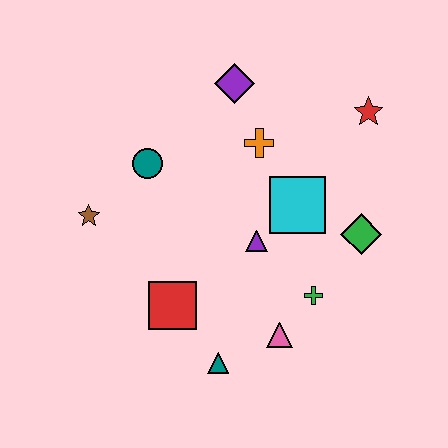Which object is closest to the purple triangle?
The cyan square is closest to the purple triangle.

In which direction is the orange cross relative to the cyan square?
The orange cross is above the cyan square.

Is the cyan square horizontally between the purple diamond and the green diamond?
Yes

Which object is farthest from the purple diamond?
The teal triangle is farthest from the purple diamond.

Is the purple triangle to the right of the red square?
Yes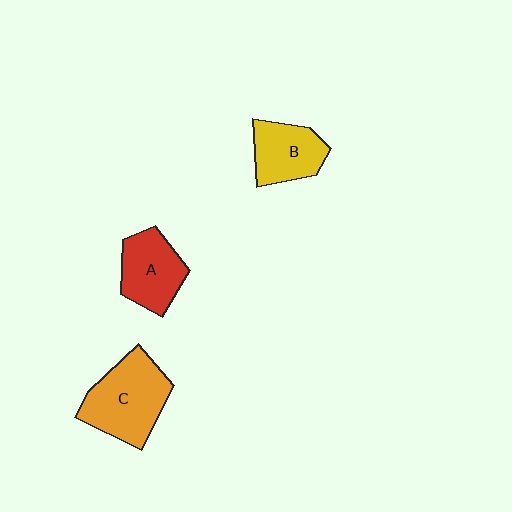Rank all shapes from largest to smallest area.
From largest to smallest: C (orange), A (red), B (yellow).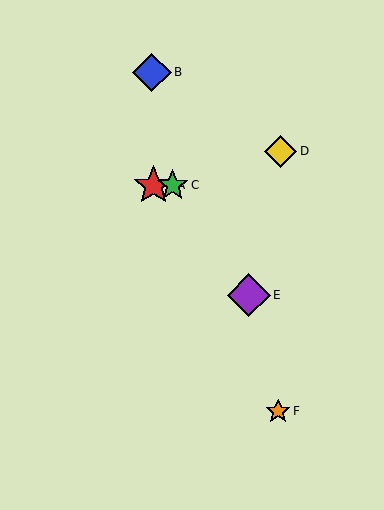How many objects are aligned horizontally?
2 objects (A, C) are aligned horizontally.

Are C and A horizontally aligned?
Yes, both are at y≈186.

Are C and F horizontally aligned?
No, C is at y≈186 and F is at y≈411.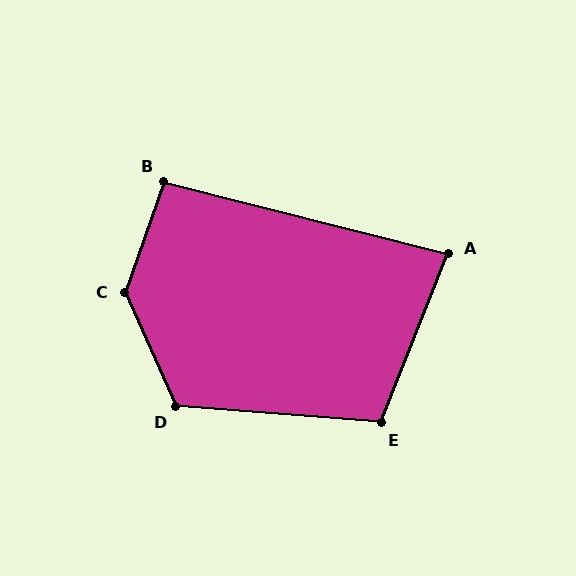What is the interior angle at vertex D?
Approximately 118 degrees (obtuse).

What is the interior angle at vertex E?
Approximately 107 degrees (obtuse).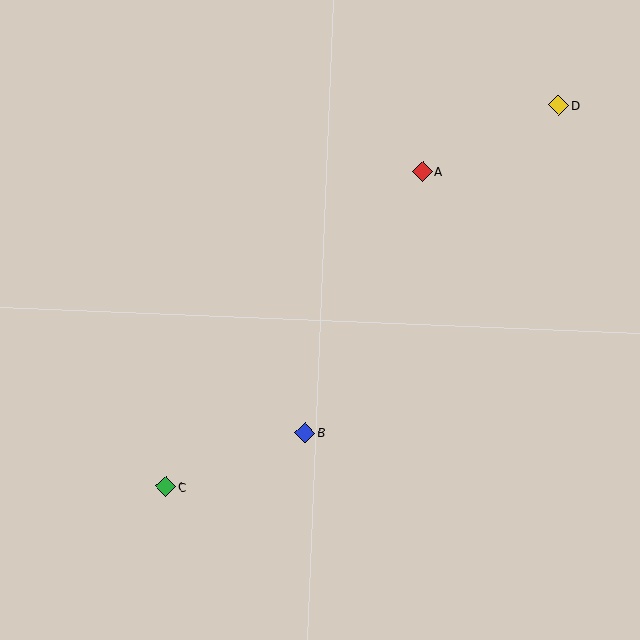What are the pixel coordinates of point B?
Point B is at (305, 433).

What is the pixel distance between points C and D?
The distance between C and D is 547 pixels.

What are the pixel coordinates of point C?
Point C is at (166, 487).